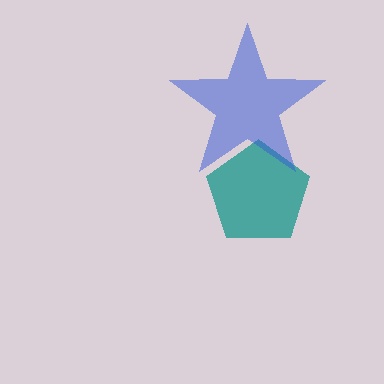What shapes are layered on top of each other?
The layered shapes are: a teal pentagon, a blue star.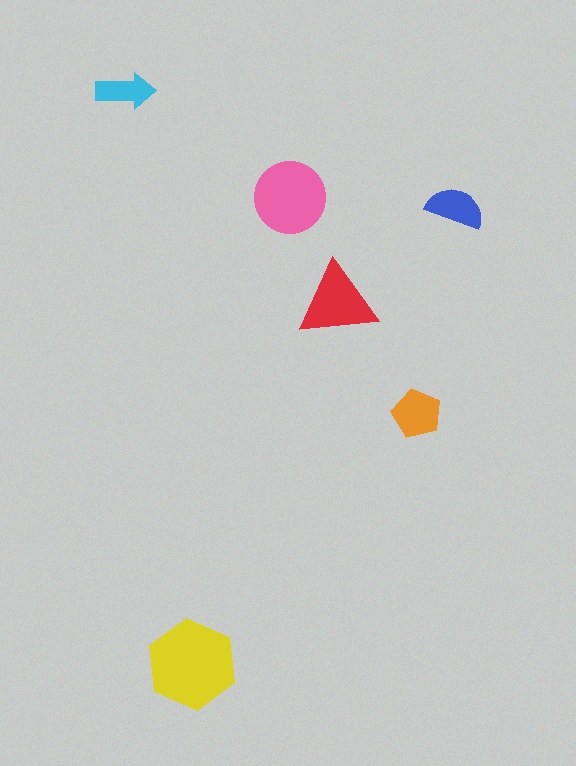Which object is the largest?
The yellow hexagon.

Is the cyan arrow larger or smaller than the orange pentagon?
Smaller.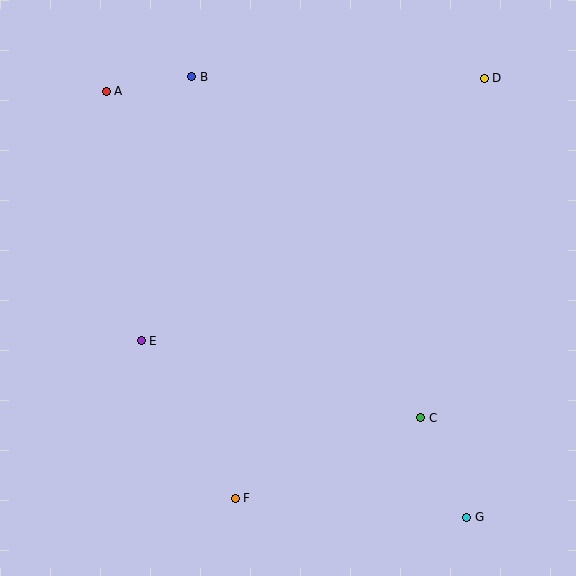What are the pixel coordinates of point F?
Point F is at (235, 498).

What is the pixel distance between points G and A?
The distance between G and A is 558 pixels.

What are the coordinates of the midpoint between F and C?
The midpoint between F and C is at (328, 458).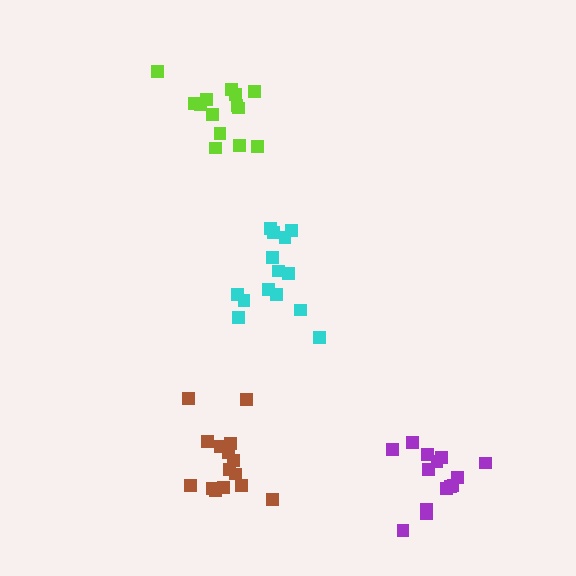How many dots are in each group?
Group 1: 14 dots, Group 2: 15 dots, Group 3: 14 dots, Group 4: 14 dots (57 total).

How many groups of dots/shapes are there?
There are 4 groups.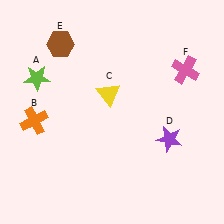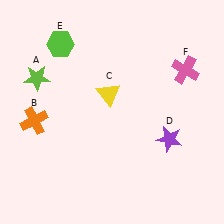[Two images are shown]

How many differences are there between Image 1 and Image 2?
There is 1 difference between the two images.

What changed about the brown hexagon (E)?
In Image 1, E is brown. In Image 2, it changed to lime.